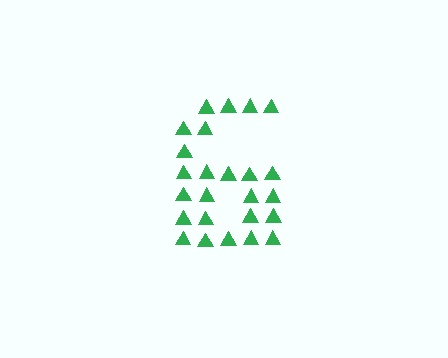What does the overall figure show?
The overall figure shows the digit 6.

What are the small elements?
The small elements are triangles.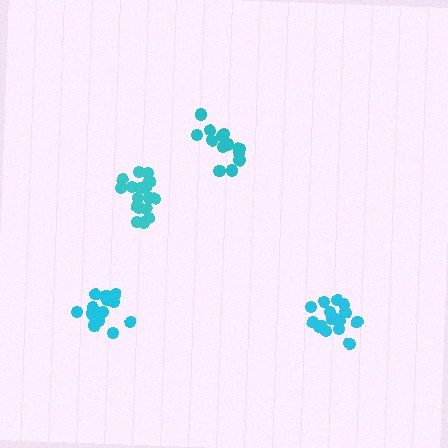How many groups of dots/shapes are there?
There are 4 groups.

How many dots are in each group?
Group 1: 14 dots, Group 2: 16 dots, Group 3: 18 dots, Group 4: 18 dots (66 total).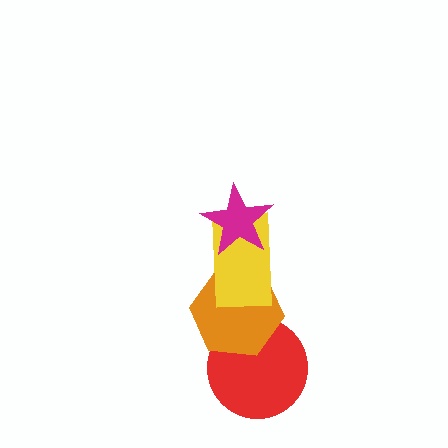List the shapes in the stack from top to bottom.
From top to bottom: the magenta star, the yellow rectangle, the orange hexagon, the red circle.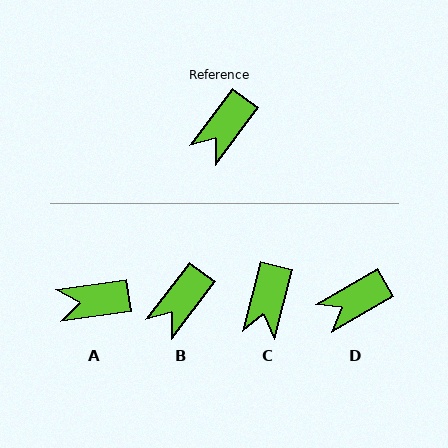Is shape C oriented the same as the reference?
No, it is off by about 23 degrees.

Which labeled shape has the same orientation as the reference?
B.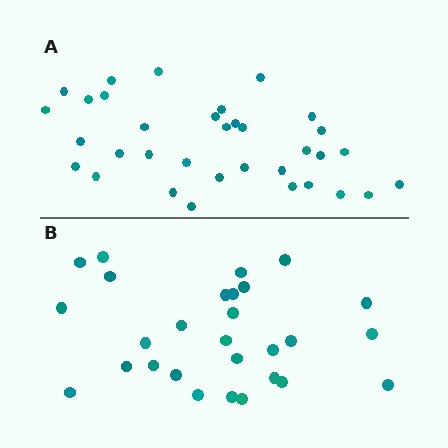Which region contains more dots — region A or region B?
Region A (the top region) has more dots.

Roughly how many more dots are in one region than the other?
Region A has about 6 more dots than region B.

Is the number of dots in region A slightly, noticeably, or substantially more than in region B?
Region A has only slightly more — the two regions are fairly close. The ratio is roughly 1.2 to 1.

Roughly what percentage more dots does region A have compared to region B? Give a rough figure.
About 20% more.